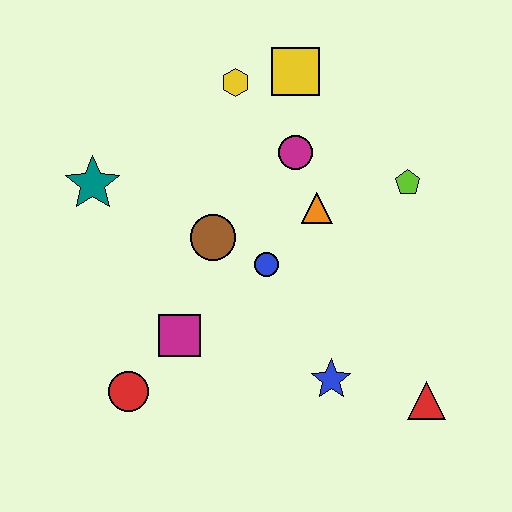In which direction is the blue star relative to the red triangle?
The blue star is to the left of the red triangle.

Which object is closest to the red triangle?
The blue star is closest to the red triangle.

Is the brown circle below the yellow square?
Yes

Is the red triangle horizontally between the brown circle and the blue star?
No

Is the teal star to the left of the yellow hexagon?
Yes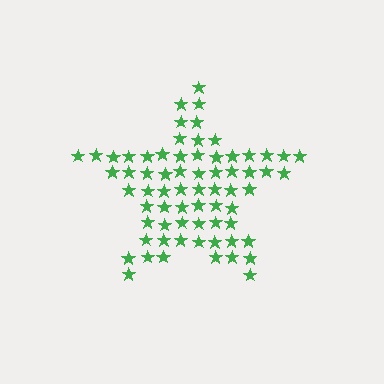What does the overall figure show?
The overall figure shows a star.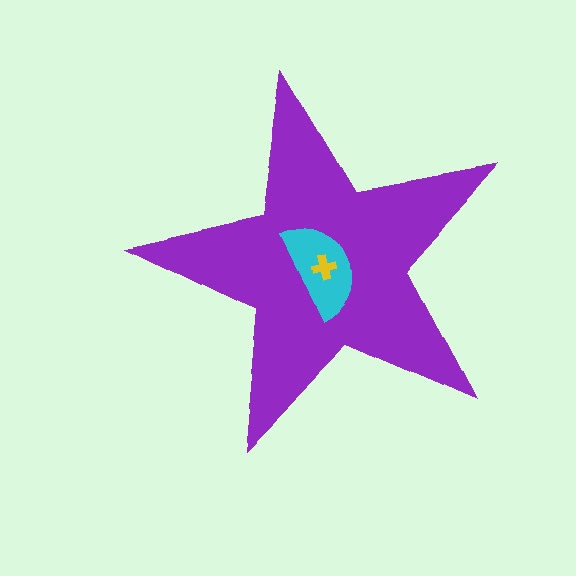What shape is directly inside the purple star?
The cyan semicircle.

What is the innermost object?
The yellow cross.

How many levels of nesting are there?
3.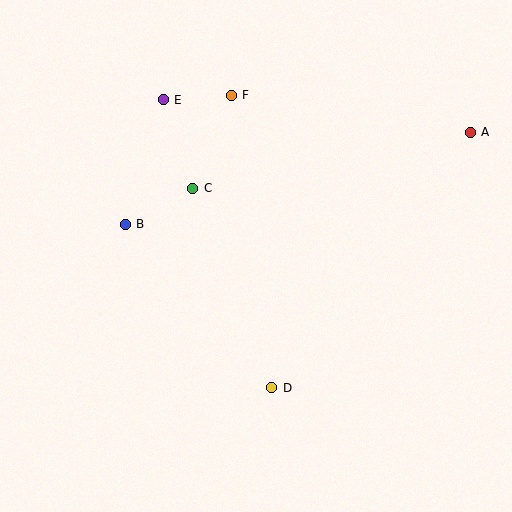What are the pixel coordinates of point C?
Point C is at (193, 189).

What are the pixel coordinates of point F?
Point F is at (231, 95).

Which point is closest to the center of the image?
Point C at (193, 189) is closest to the center.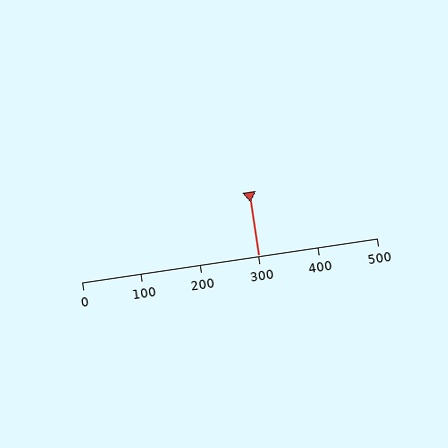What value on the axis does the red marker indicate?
The marker indicates approximately 300.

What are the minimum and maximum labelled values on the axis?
The axis runs from 0 to 500.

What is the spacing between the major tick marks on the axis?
The major ticks are spaced 100 apart.